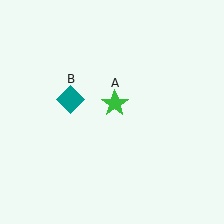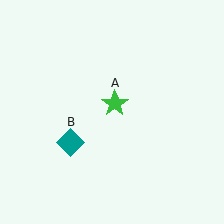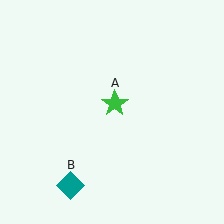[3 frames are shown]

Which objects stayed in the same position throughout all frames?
Green star (object A) remained stationary.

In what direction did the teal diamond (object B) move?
The teal diamond (object B) moved down.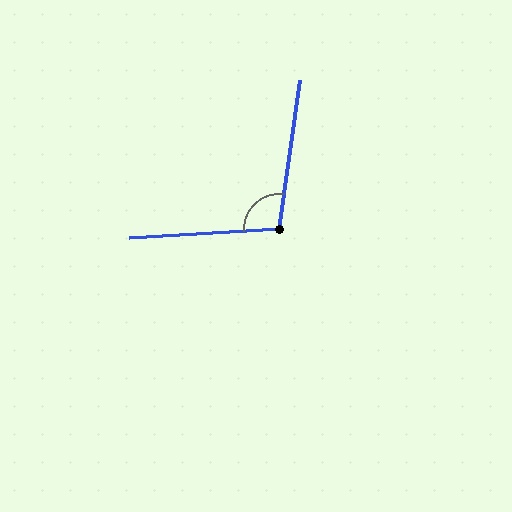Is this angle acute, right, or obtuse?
It is obtuse.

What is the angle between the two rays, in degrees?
Approximately 102 degrees.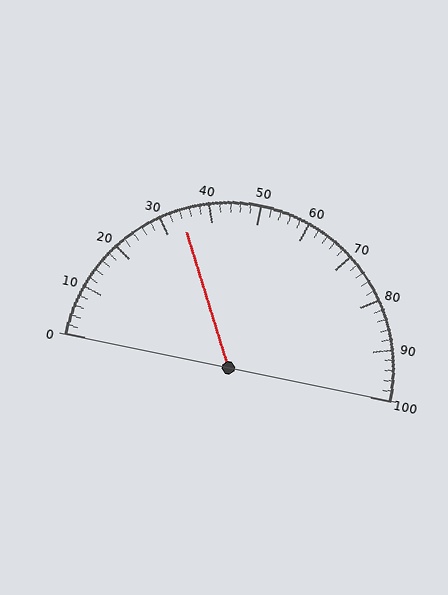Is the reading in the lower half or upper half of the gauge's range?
The reading is in the lower half of the range (0 to 100).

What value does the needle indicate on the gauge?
The needle indicates approximately 34.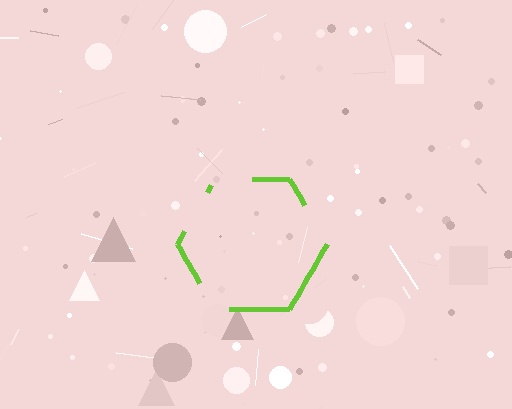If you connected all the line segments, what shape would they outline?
They would outline a hexagon.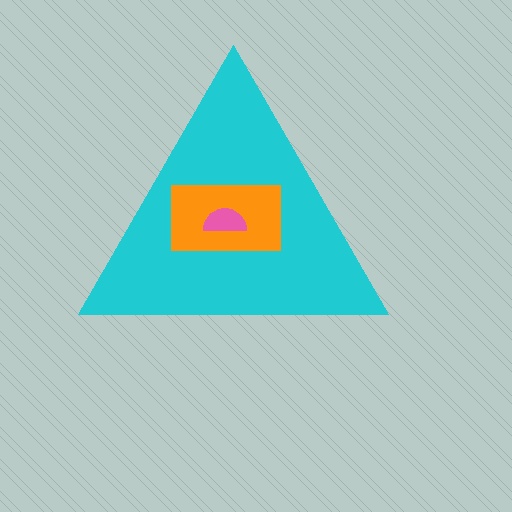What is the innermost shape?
The pink semicircle.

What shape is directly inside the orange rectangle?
The pink semicircle.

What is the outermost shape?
The cyan triangle.